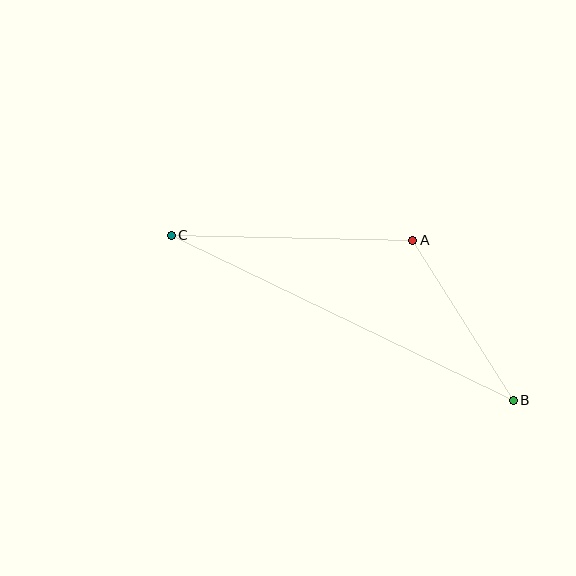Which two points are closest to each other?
Points A and B are closest to each other.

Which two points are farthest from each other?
Points B and C are farthest from each other.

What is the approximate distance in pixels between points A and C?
The distance between A and C is approximately 241 pixels.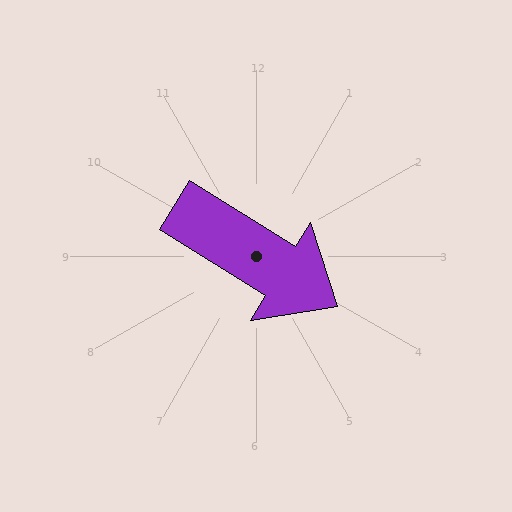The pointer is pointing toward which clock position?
Roughly 4 o'clock.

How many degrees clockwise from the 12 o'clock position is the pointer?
Approximately 122 degrees.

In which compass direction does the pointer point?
Southeast.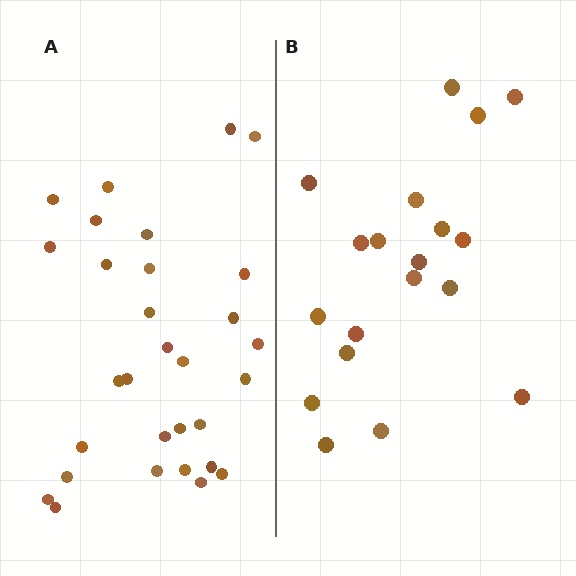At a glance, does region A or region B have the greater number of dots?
Region A (the left region) has more dots.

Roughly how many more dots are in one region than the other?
Region A has roughly 12 or so more dots than region B.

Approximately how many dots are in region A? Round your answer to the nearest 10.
About 30 dots.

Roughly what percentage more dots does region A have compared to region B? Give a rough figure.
About 60% more.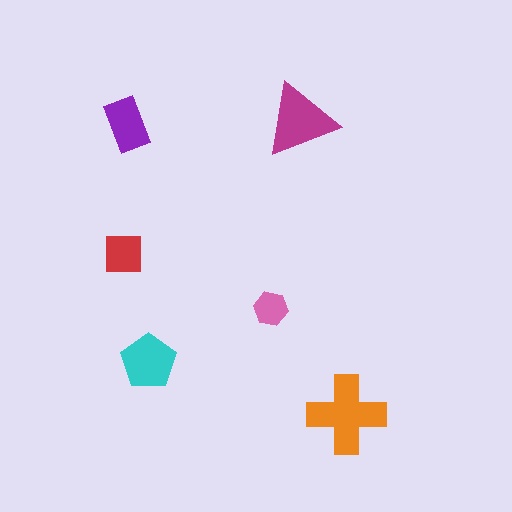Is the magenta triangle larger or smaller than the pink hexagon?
Larger.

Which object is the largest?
The orange cross.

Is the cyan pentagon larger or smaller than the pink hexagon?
Larger.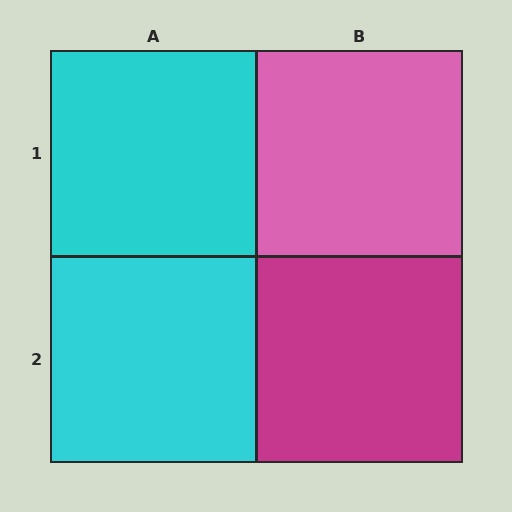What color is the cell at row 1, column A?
Cyan.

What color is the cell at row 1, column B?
Pink.